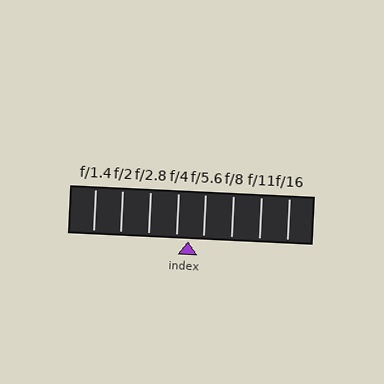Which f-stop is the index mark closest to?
The index mark is closest to f/4.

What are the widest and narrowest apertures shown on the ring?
The widest aperture shown is f/1.4 and the narrowest is f/16.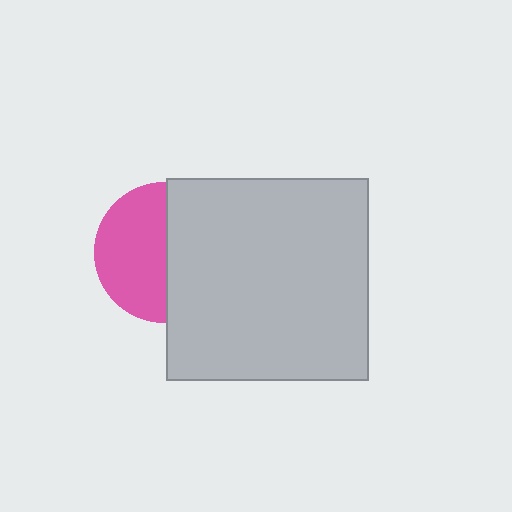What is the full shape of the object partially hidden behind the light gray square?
The partially hidden object is a pink circle.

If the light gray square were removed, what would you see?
You would see the complete pink circle.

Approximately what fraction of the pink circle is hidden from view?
Roughly 49% of the pink circle is hidden behind the light gray square.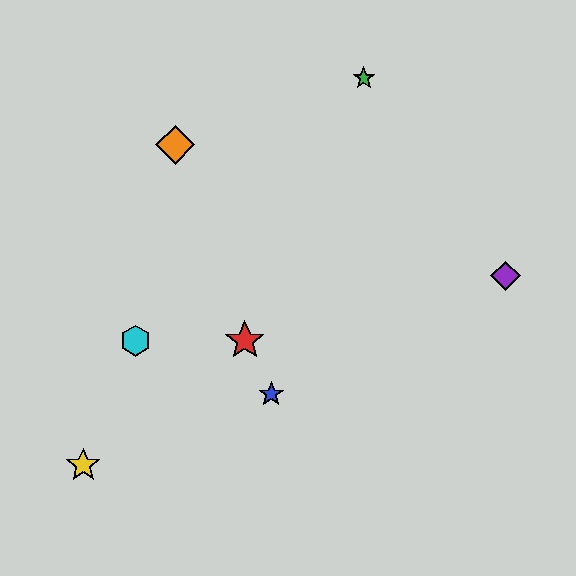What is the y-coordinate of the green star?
The green star is at y≈78.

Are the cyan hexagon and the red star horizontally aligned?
Yes, both are at y≈341.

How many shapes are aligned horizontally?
2 shapes (the red star, the cyan hexagon) are aligned horizontally.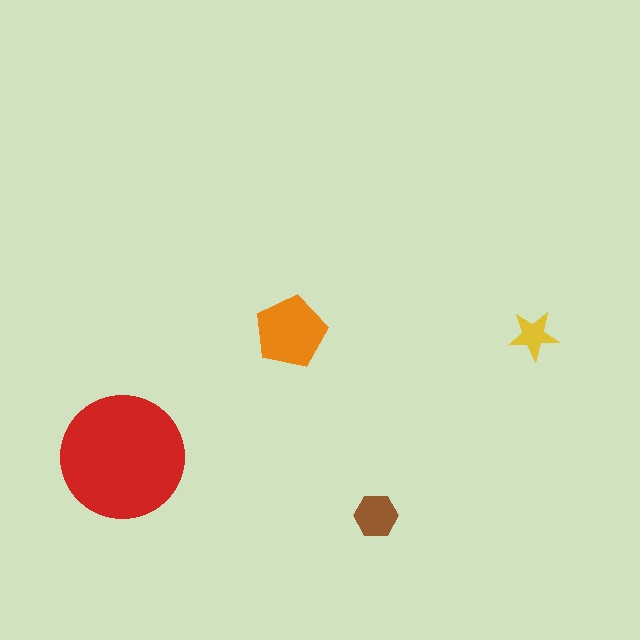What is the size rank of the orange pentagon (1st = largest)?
2nd.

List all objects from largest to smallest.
The red circle, the orange pentagon, the brown hexagon, the yellow star.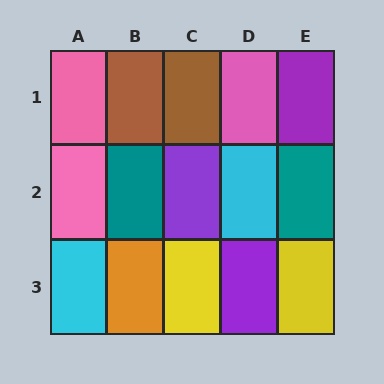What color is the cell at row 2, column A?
Pink.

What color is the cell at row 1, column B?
Brown.